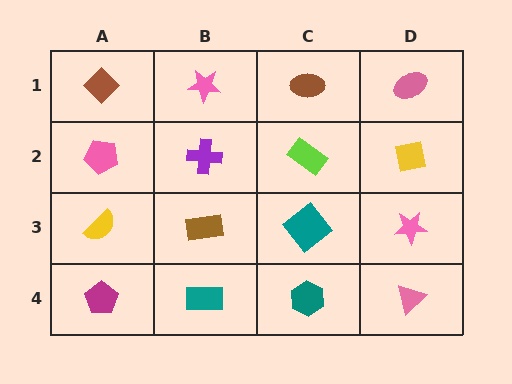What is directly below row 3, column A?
A magenta pentagon.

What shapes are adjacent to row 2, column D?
A pink ellipse (row 1, column D), a pink star (row 3, column D), a lime rectangle (row 2, column C).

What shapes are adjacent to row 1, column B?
A purple cross (row 2, column B), a brown diamond (row 1, column A), a brown ellipse (row 1, column C).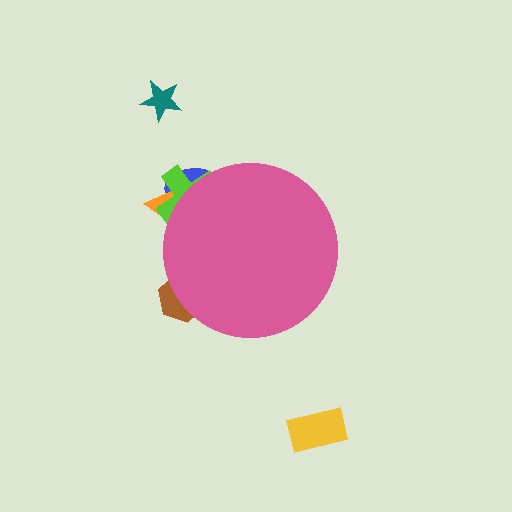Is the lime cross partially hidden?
Yes, the lime cross is partially hidden behind the pink circle.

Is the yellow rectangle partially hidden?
No, the yellow rectangle is fully visible.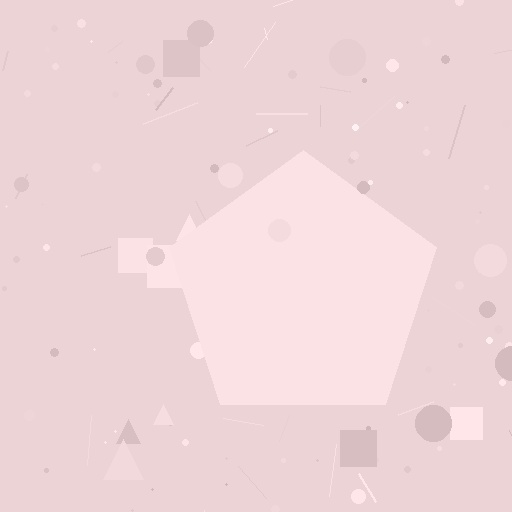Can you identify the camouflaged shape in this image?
The camouflaged shape is a pentagon.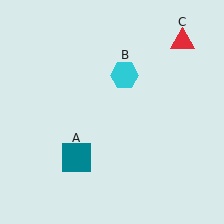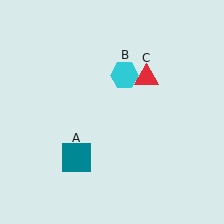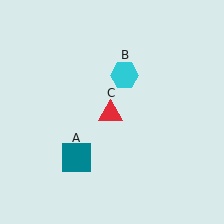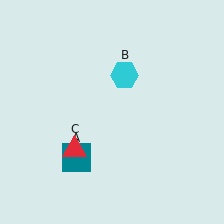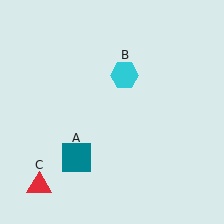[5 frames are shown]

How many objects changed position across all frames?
1 object changed position: red triangle (object C).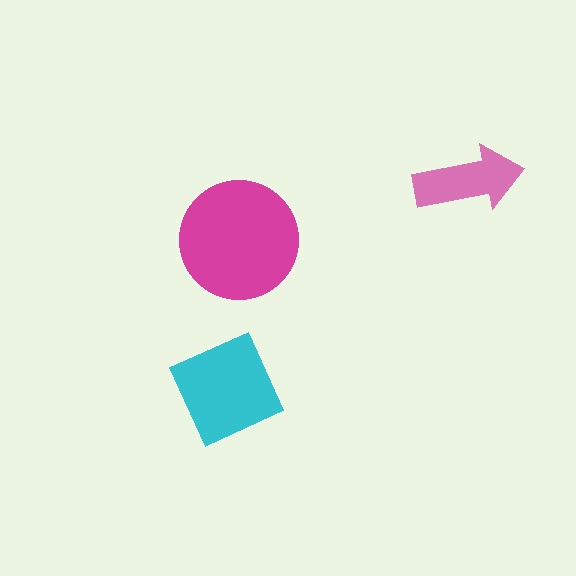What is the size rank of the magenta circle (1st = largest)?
1st.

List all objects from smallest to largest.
The pink arrow, the cyan square, the magenta circle.